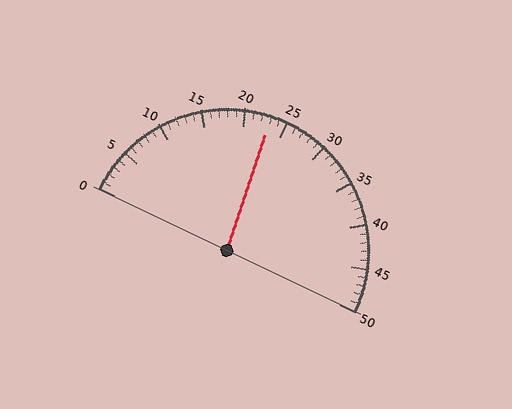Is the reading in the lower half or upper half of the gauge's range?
The reading is in the lower half of the range (0 to 50).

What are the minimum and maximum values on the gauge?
The gauge ranges from 0 to 50.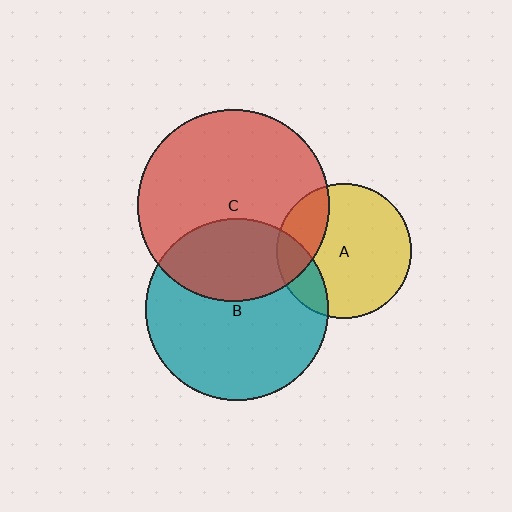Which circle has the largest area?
Circle C (red).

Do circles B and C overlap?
Yes.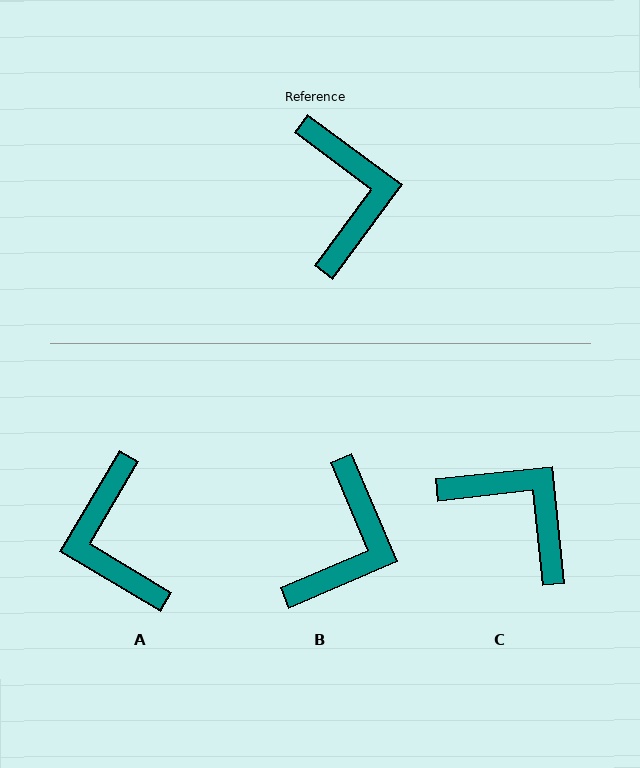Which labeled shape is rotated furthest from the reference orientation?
A, about 175 degrees away.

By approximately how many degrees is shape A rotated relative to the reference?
Approximately 175 degrees clockwise.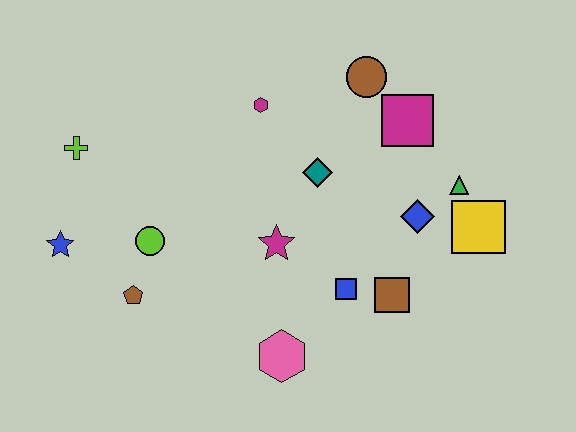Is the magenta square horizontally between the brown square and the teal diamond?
No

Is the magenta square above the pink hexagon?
Yes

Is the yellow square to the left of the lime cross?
No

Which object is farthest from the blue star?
The yellow square is farthest from the blue star.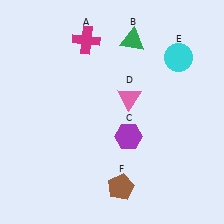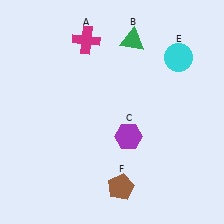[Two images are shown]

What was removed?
The pink triangle (D) was removed in Image 2.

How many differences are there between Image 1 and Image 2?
There is 1 difference between the two images.